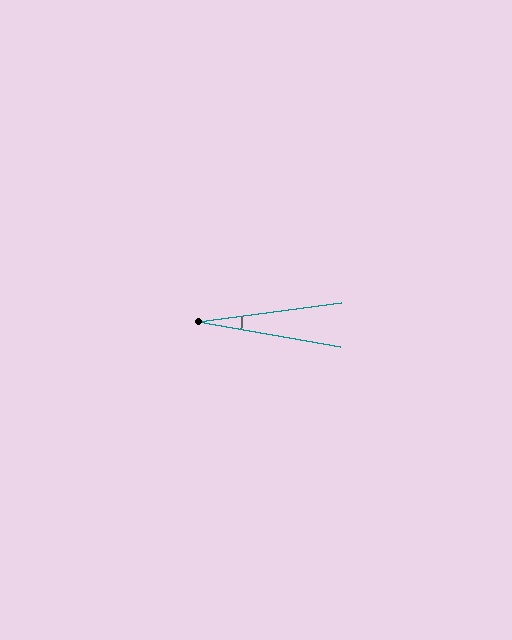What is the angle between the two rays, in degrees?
Approximately 18 degrees.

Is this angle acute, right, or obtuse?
It is acute.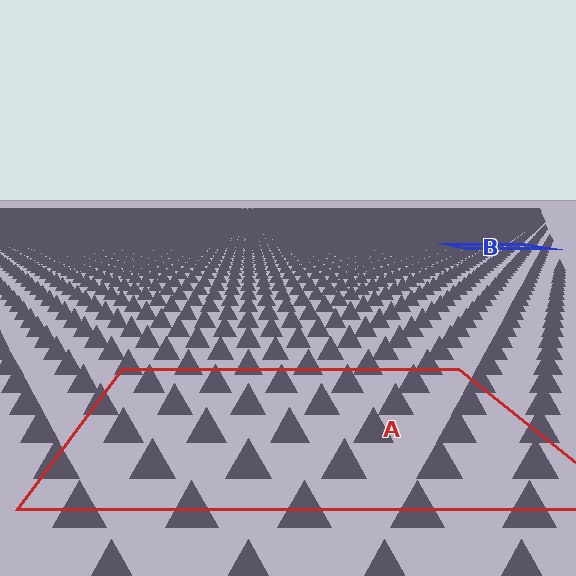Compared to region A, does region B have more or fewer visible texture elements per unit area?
Region B has more texture elements per unit area — they are packed more densely because it is farther away.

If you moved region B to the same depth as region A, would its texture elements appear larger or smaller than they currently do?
They would appear larger. At a closer depth, the same texture elements are projected at a bigger on-screen size.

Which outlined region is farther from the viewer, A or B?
Region B is farther from the viewer — the texture elements inside it appear smaller and more densely packed.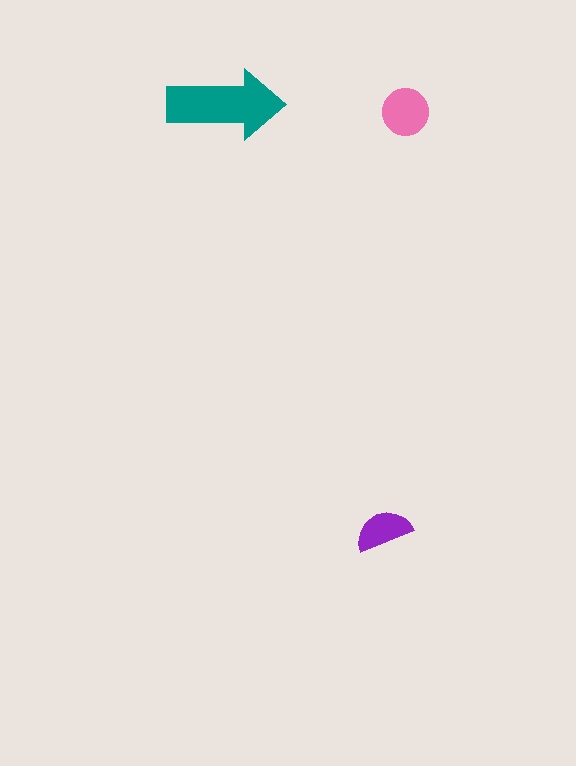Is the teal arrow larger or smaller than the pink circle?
Larger.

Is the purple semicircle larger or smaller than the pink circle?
Smaller.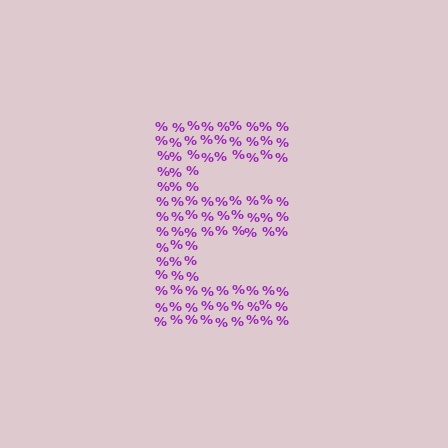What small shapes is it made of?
It is made of small percent signs.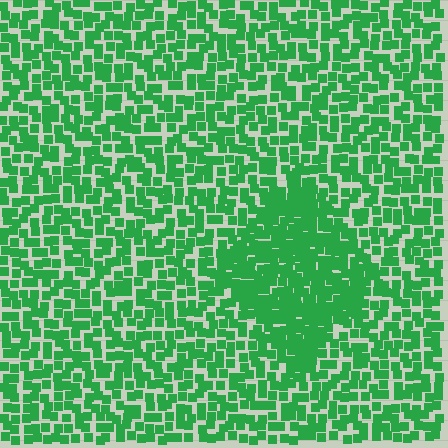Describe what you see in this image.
The image contains small green elements arranged at two different densities. A diamond-shaped region is visible where the elements are more densely packed than the surrounding area.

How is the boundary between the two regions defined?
The boundary is defined by a change in element density (approximately 1.8x ratio). All elements are the same color, size, and shape.